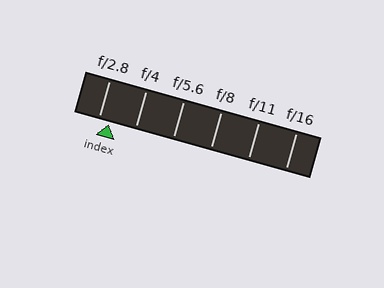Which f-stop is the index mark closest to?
The index mark is closest to f/2.8.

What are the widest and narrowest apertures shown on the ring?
The widest aperture shown is f/2.8 and the narrowest is f/16.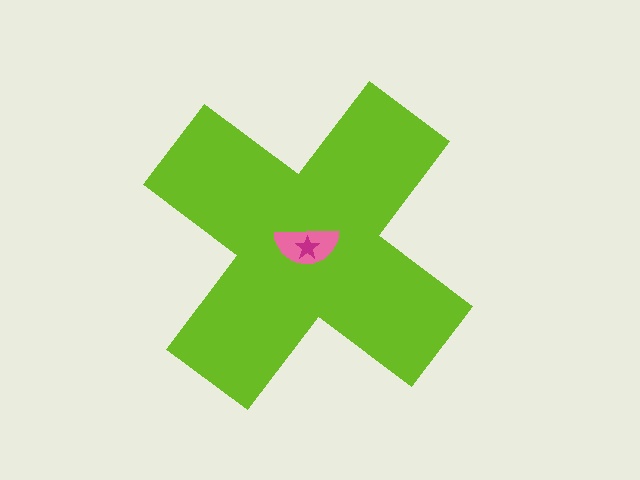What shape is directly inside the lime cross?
The pink semicircle.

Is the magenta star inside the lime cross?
Yes.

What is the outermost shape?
The lime cross.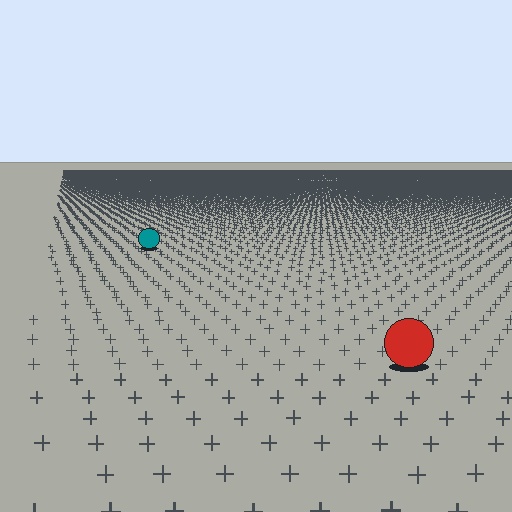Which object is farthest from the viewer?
The teal circle is farthest from the viewer. It appears smaller and the ground texture around it is denser.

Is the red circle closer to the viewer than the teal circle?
Yes. The red circle is closer — you can tell from the texture gradient: the ground texture is coarser near it.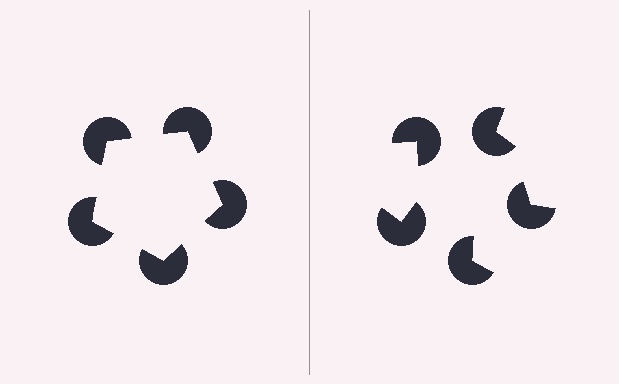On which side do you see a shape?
An illusory pentagon appears on the left side. On the right side the wedge cuts are rotated, so no coherent shape forms.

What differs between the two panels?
The pac-man discs are positioned identically on both sides; only the wedge orientations differ. On the left they align to a pentagon; on the right they are misaligned.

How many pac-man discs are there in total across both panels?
10 — 5 on each side.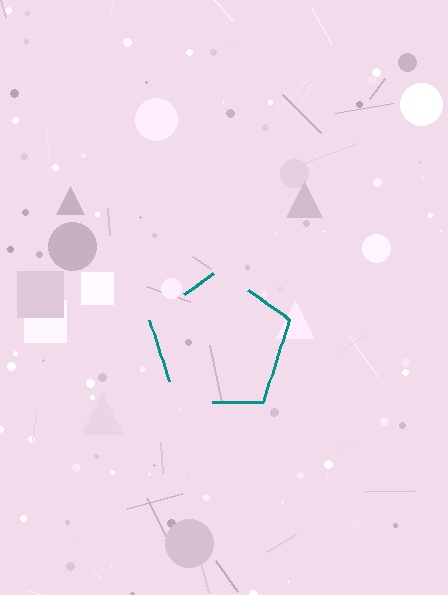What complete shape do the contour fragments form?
The contour fragments form a pentagon.